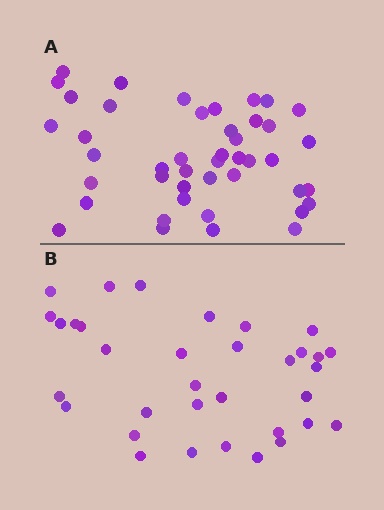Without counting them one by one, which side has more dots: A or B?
Region A (the top region) has more dots.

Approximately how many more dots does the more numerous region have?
Region A has roughly 10 or so more dots than region B.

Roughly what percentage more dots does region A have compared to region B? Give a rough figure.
About 30% more.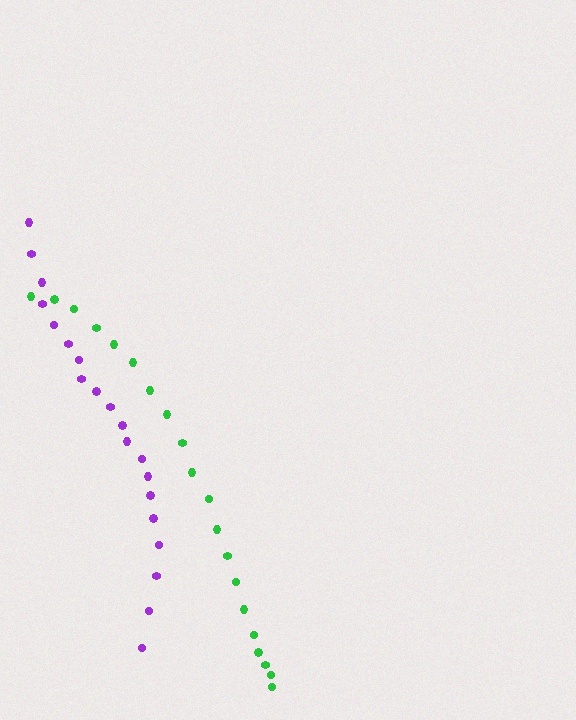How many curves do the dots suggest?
There are 2 distinct paths.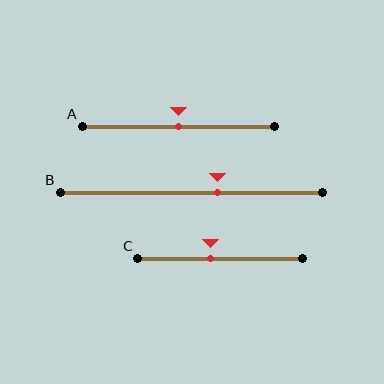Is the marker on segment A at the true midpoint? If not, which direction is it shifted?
Yes, the marker on segment A is at the true midpoint.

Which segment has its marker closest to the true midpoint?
Segment A has its marker closest to the true midpoint.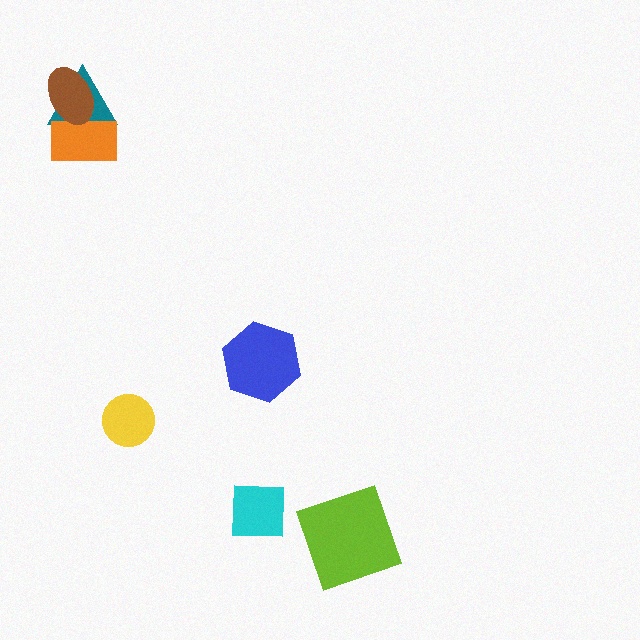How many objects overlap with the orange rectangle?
2 objects overlap with the orange rectangle.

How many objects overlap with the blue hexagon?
0 objects overlap with the blue hexagon.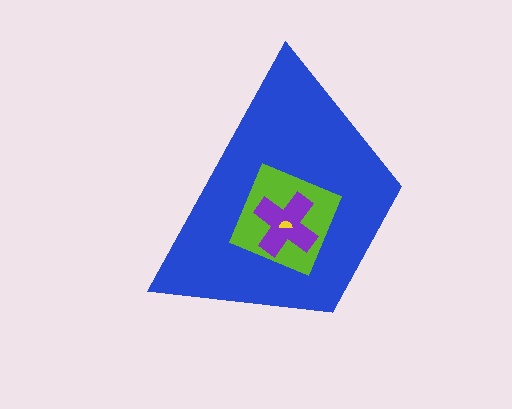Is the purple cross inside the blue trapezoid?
Yes.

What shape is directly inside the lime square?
The purple cross.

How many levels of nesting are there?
4.